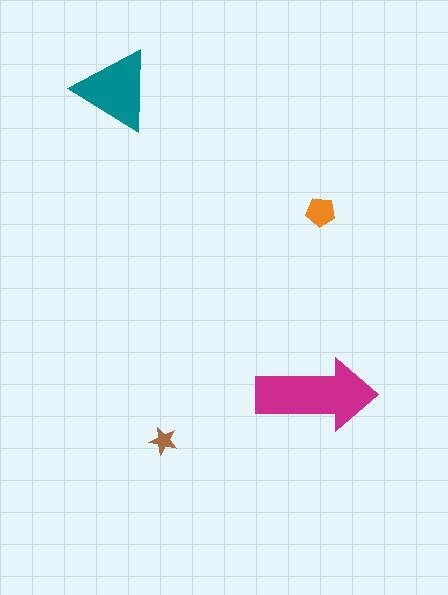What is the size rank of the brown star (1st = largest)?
4th.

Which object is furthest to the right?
The orange pentagon is rightmost.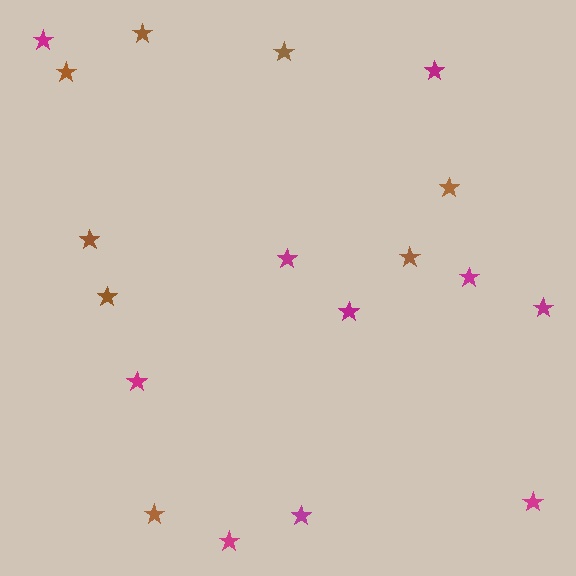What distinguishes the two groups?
There are 2 groups: one group of magenta stars (10) and one group of brown stars (8).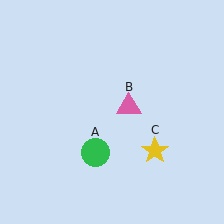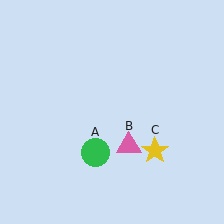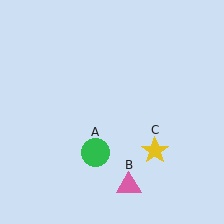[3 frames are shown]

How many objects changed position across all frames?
1 object changed position: pink triangle (object B).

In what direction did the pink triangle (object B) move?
The pink triangle (object B) moved down.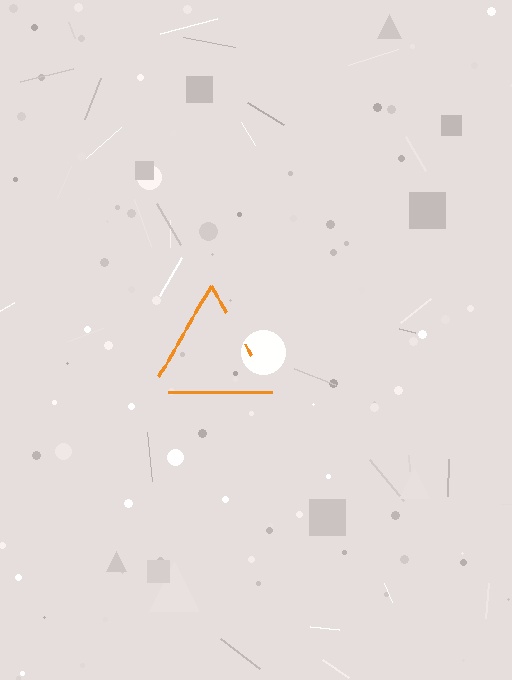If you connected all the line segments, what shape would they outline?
They would outline a triangle.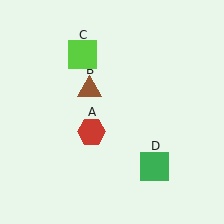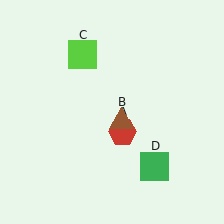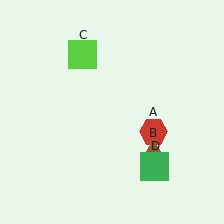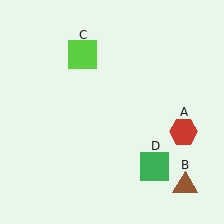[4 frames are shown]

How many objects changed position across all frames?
2 objects changed position: red hexagon (object A), brown triangle (object B).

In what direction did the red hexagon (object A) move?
The red hexagon (object A) moved right.